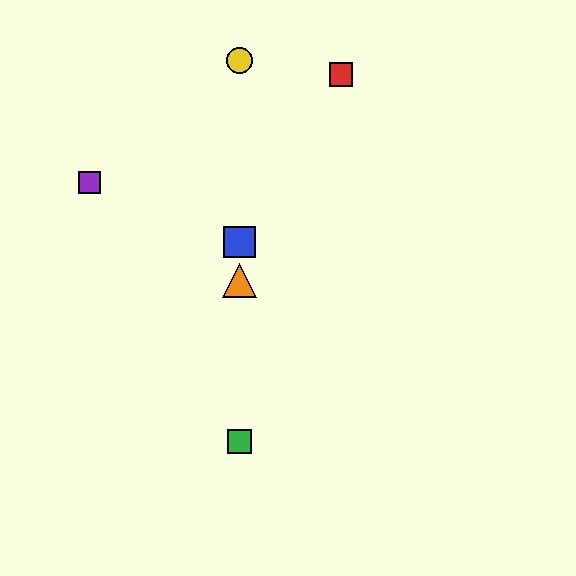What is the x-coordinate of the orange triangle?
The orange triangle is at x≈239.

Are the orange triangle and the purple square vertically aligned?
No, the orange triangle is at x≈239 and the purple square is at x≈89.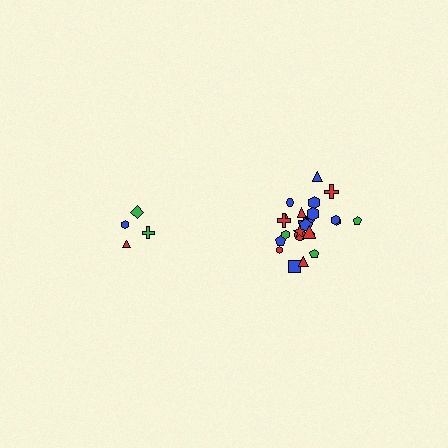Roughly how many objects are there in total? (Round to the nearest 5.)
Roughly 30 objects in total.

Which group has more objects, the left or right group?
The right group.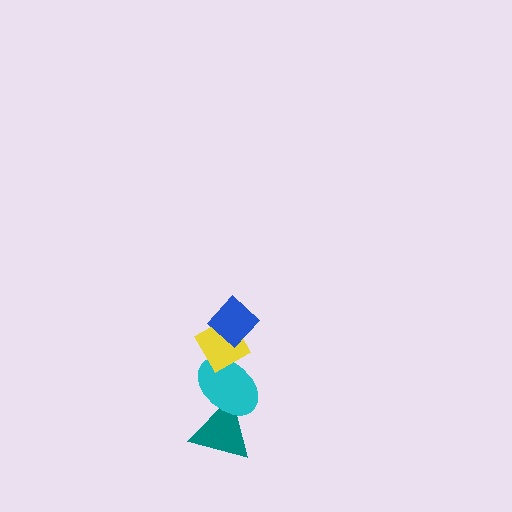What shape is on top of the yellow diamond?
The blue diamond is on top of the yellow diamond.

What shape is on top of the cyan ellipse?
The yellow diamond is on top of the cyan ellipse.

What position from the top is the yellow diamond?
The yellow diamond is 2nd from the top.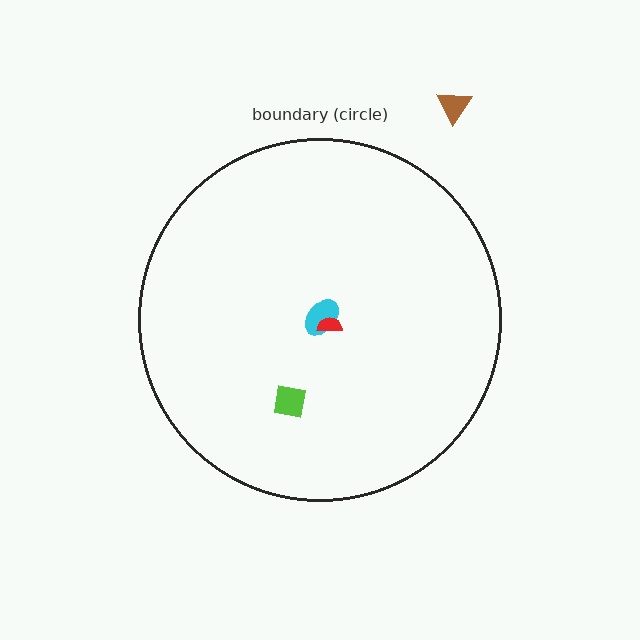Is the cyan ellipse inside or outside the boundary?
Inside.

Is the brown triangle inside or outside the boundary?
Outside.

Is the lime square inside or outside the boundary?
Inside.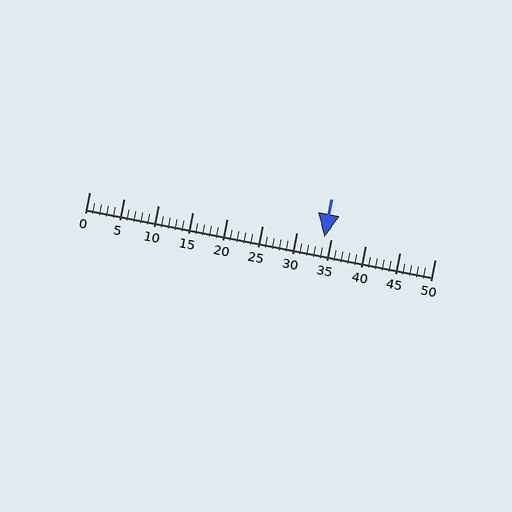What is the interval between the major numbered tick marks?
The major tick marks are spaced 5 units apart.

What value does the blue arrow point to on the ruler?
The blue arrow points to approximately 34.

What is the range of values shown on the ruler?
The ruler shows values from 0 to 50.